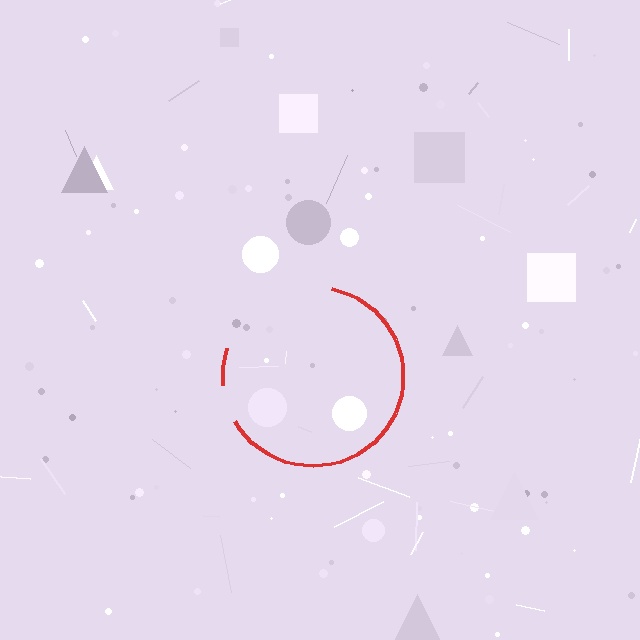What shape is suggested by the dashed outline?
The dashed outline suggests a circle.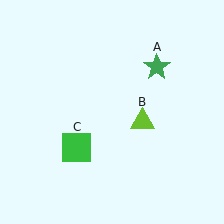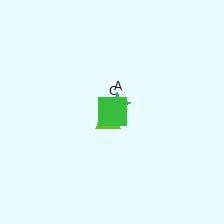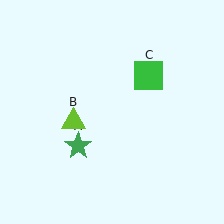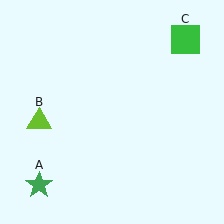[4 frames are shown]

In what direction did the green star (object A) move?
The green star (object A) moved down and to the left.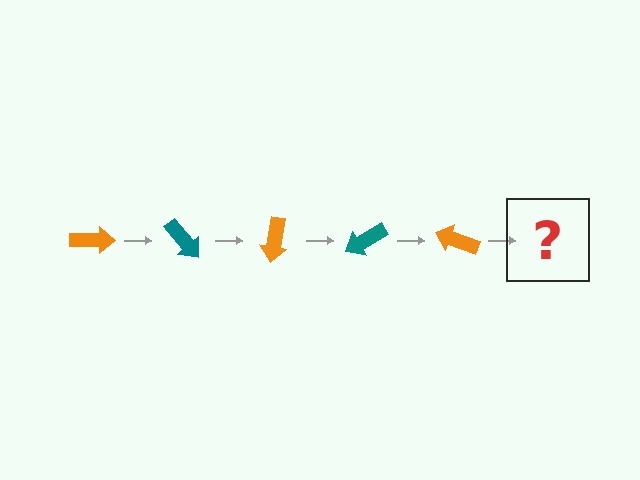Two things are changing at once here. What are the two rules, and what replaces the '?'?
The two rules are that it rotates 50 degrees each step and the color cycles through orange and teal. The '?' should be a teal arrow, rotated 250 degrees from the start.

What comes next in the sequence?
The next element should be a teal arrow, rotated 250 degrees from the start.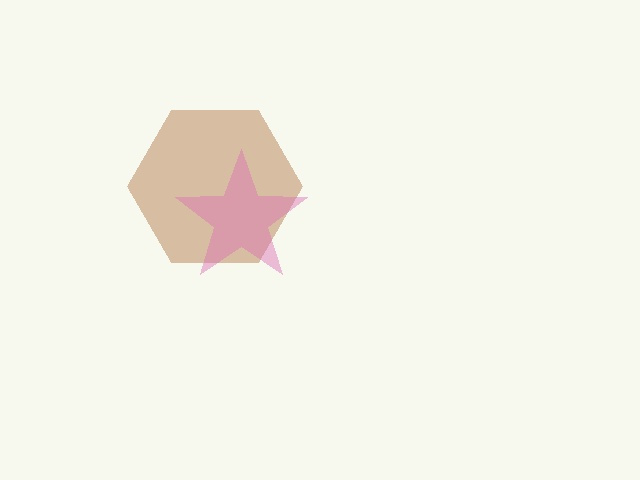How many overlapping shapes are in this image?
There are 2 overlapping shapes in the image.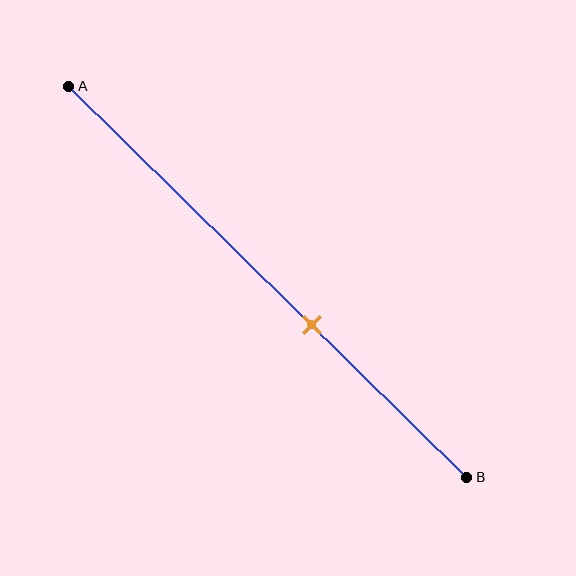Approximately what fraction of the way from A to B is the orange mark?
The orange mark is approximately 60% of the way from A to B.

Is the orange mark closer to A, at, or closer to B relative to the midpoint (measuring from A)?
The orange mark is closer to point B than the midpoint of segment AB.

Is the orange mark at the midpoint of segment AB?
No, the mark is at about 60% from A, not at the 50% midpoint.